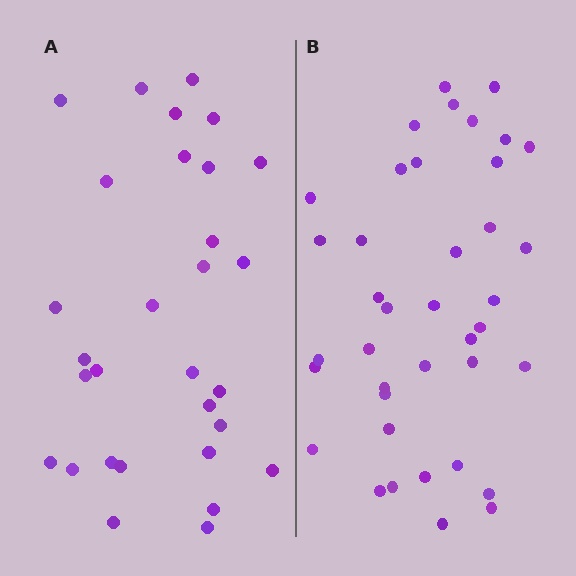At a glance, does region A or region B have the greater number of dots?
Region B (the right region) has more dots.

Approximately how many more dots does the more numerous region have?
Region B has roughly 8 or so more dots than region A.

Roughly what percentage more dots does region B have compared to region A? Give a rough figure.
About 30% more.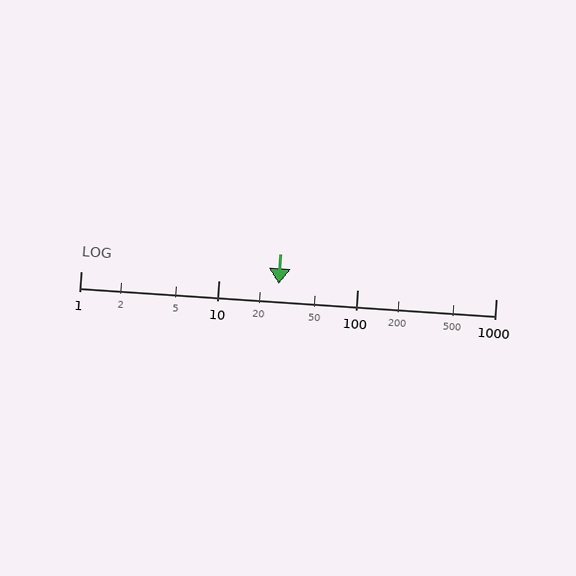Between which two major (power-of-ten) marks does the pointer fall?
The pointer is between 10 and 100.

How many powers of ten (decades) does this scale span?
The scale spans 3 decades, from 1 to 1000.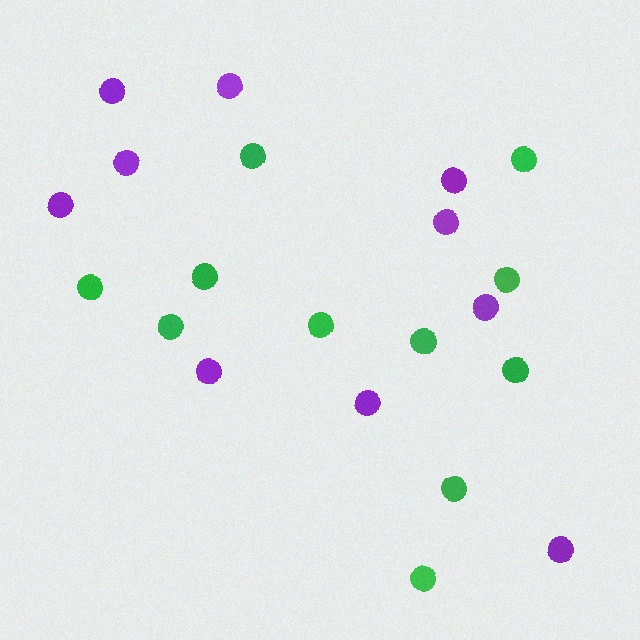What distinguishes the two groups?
There are 2 groups: one group of purple circles (10) and one group of green circles (11).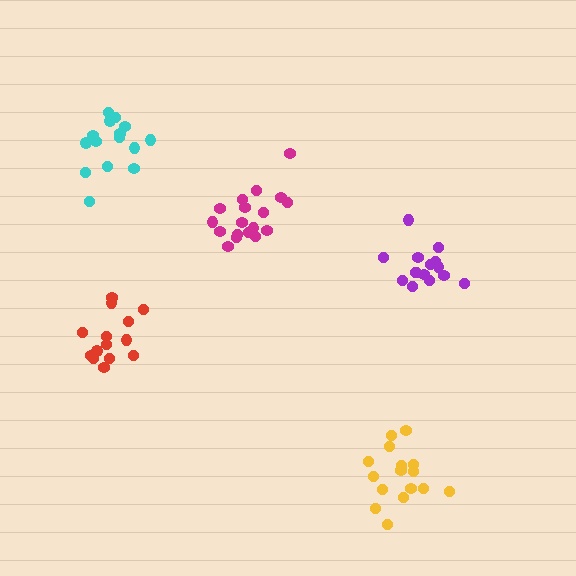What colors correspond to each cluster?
The clusters are colored: yellow, cyan, purple, red, magenta.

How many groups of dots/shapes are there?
There are 5 groups.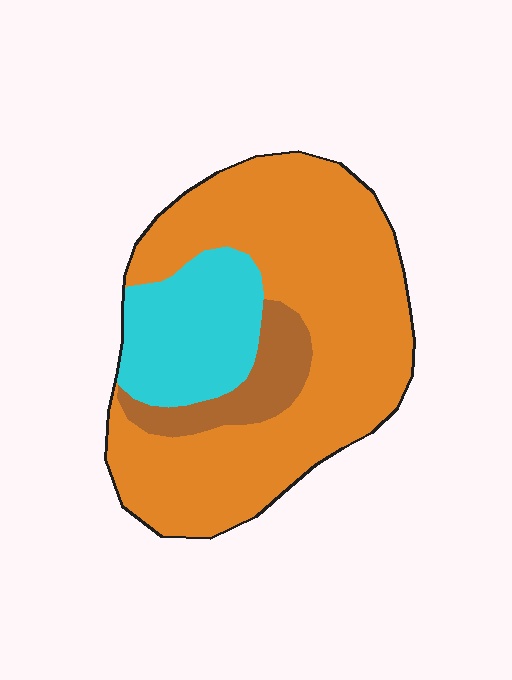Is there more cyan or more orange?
Orange.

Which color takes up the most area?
Orange, at roughly 70%.